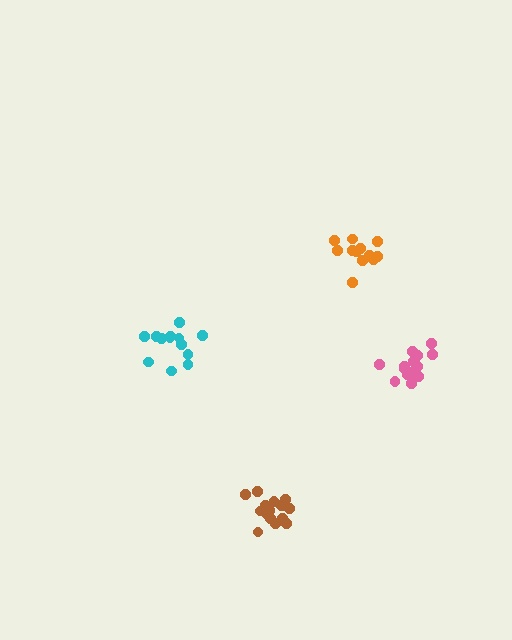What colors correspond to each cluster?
The clusters are colored: orange, cyan, brown, pink.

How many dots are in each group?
Group 1: 12 dots, Group 2: 13 dots, Group 3: 15 dots, Group 4: 14 dots (54 total).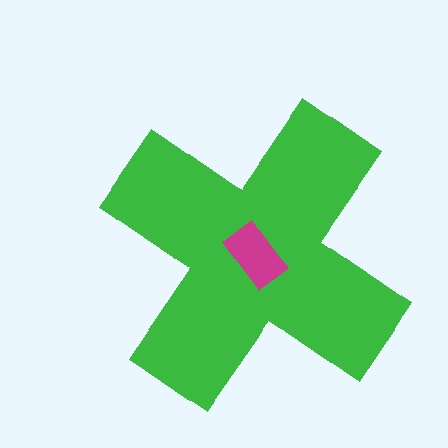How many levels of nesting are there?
2.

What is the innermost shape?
The magenta rectangle.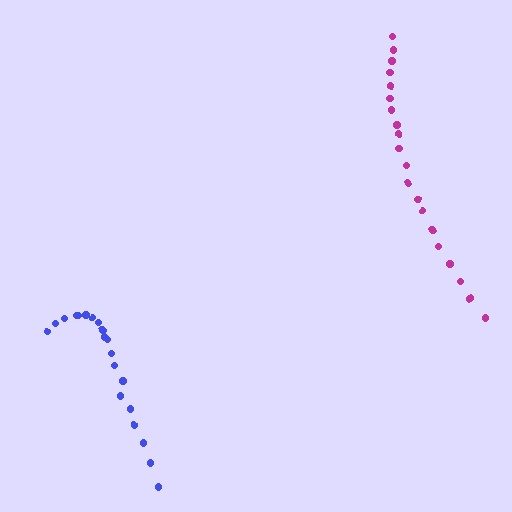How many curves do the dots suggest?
There are 2 distinct paths.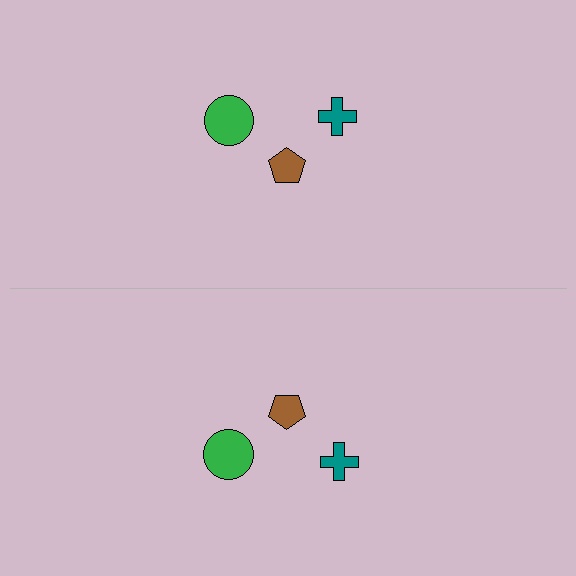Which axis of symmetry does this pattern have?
The pattern has a horizontal axis of symmetry running through the center of the image.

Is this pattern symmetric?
Yes, this pattern has bilateral (reflection) symmetry.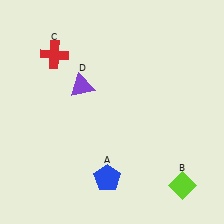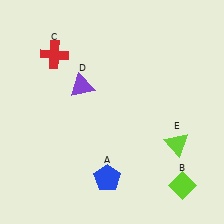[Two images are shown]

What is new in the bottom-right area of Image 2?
A lime triangle (E) was added in the bottom-right area of Image 2.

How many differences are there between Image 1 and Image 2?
There is 1 difference between the two images.